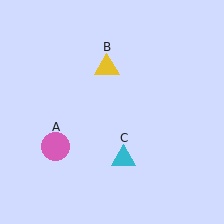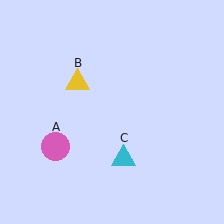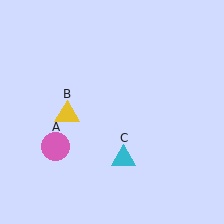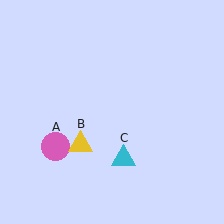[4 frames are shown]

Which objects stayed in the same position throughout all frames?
Pink circle (object A) and cyan triangle (object C) remained stationary.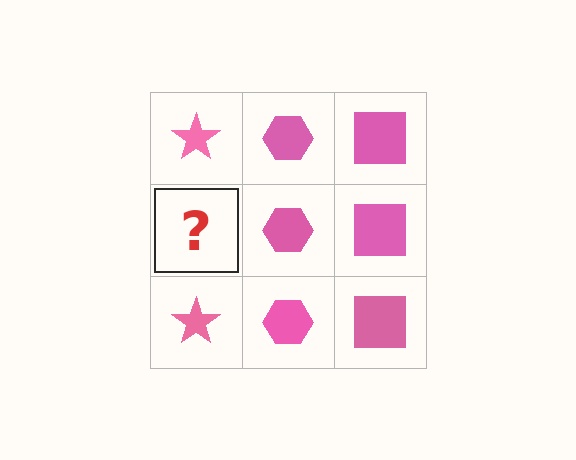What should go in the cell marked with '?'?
The missing cell should contain a pink star.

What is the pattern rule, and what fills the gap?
The rule is that each column has a consistent shape. The gap should be filled with a pink star.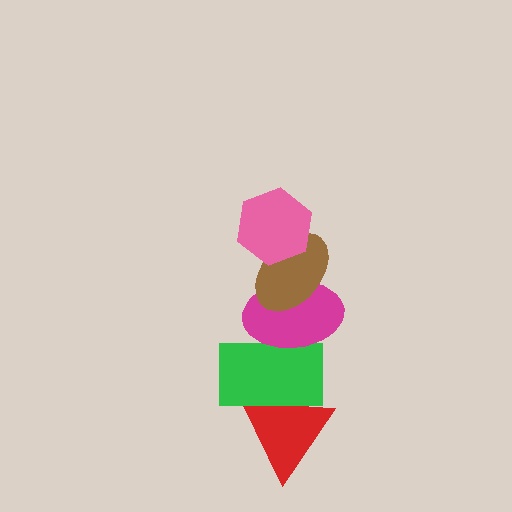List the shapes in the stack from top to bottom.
From top to bottom: the pink hexagon, the brown ellipse, the magenta ellipse, the green rectangle, the red triangle.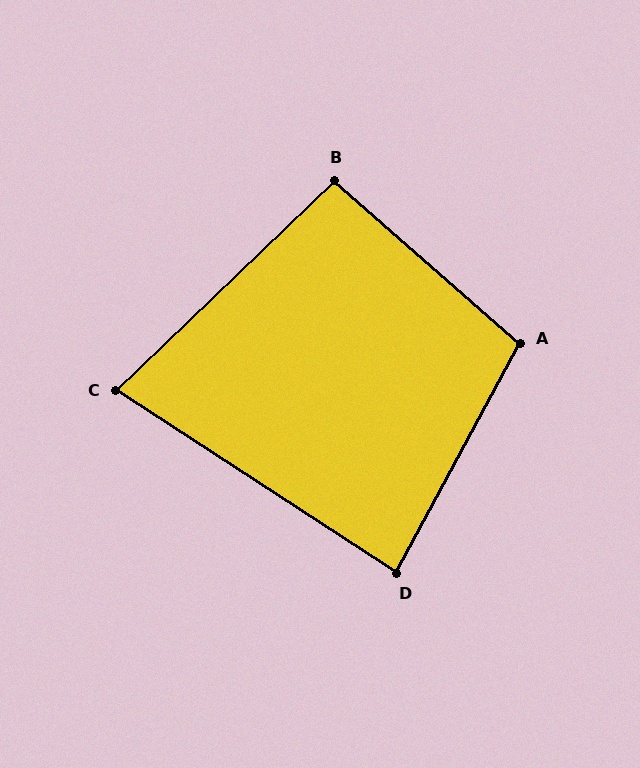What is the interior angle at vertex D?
Approximately 85 degrees (approximately right).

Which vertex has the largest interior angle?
A, at approximately 103 degrees.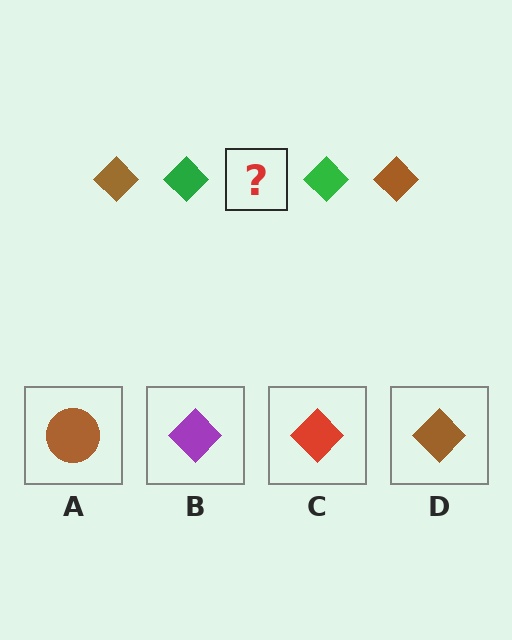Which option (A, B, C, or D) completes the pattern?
D.